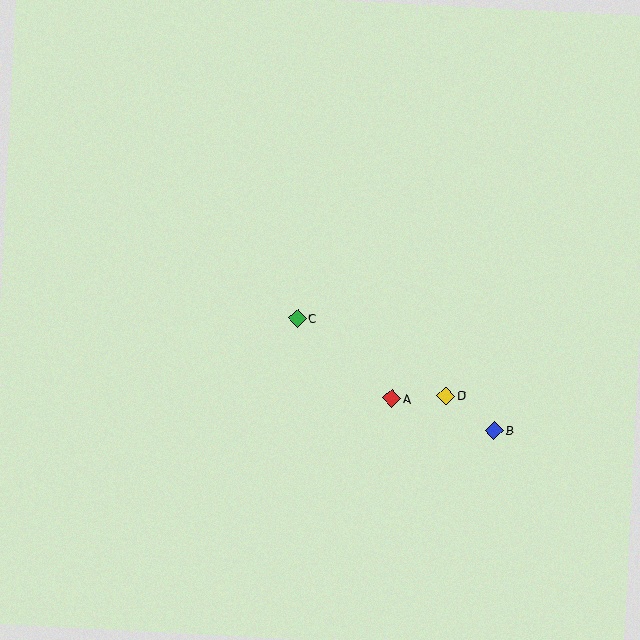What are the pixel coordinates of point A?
Point A is at (392, 399).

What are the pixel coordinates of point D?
Point D is at (446, 396).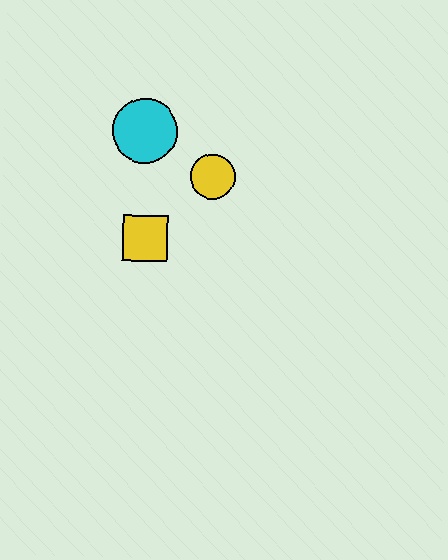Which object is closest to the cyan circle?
The yellow circle is closest to the cyan circle.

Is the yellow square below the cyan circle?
Yes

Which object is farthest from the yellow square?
The cyan circle is farthest from the yellow square.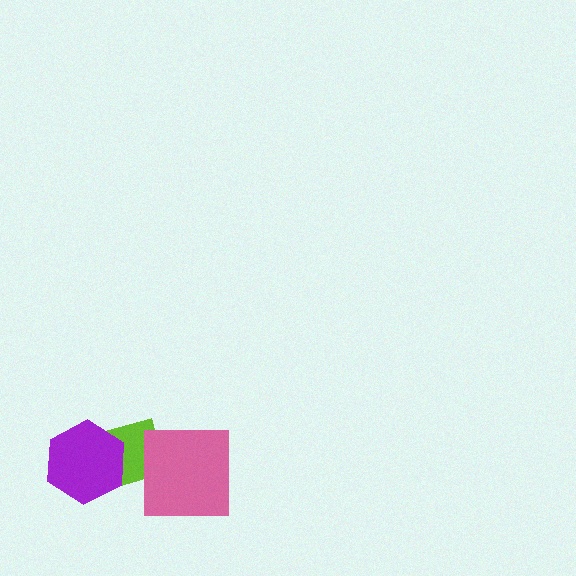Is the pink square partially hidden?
No, no other shape covers it.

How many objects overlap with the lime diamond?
2 objects overlap with the lime diamond.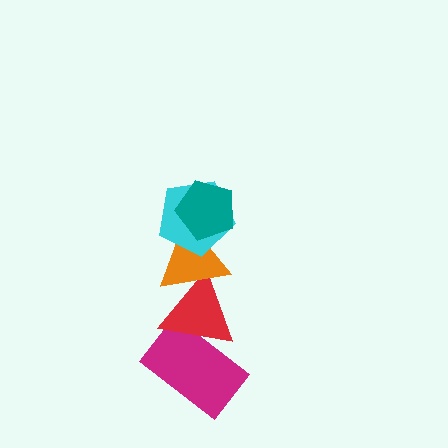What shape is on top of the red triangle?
The orange triangle is on top of the red triangle.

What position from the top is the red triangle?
The red triangle is 4th from the top.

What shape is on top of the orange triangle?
The cyan pentagon is on top of the orange triangle.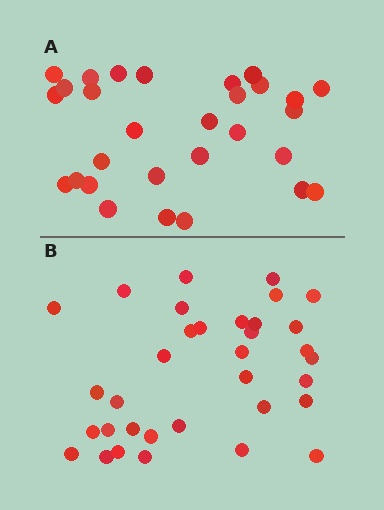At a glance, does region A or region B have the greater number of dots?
Region B (the bottom region) has more dots.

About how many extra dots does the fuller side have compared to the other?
Region B has about 5 more dots than region A.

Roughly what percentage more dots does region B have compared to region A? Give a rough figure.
About 15% more.